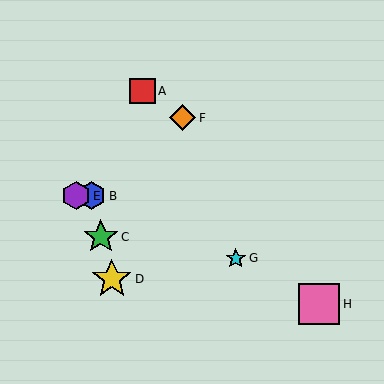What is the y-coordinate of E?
Object E is at y≈196.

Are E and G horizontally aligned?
No, E is at y≈196 and G is at y≈258.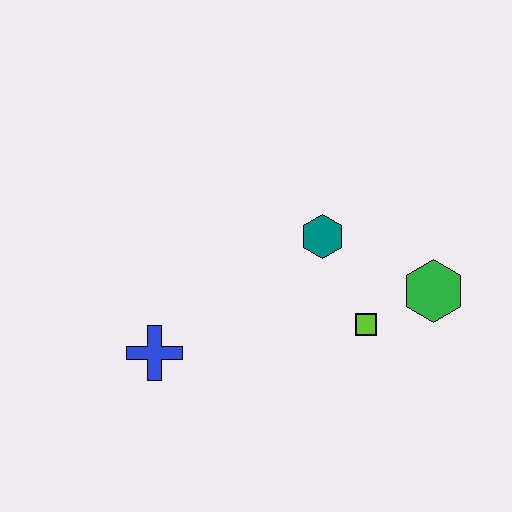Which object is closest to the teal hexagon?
The lime square is closest to the teal hexagon.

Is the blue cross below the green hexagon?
Yes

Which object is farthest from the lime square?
The blue cross is farthest from the lime square.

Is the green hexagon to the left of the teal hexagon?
No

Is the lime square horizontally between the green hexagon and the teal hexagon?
Yes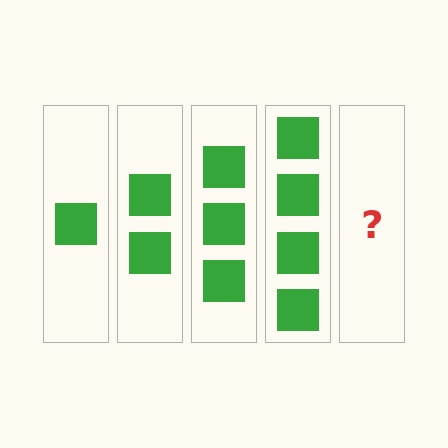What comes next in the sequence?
The next element should be 5 squares.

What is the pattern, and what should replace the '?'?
The pattern is that each step adds one more square. The '?' should be 5 squares.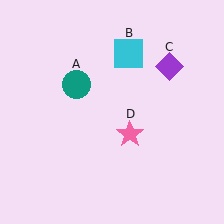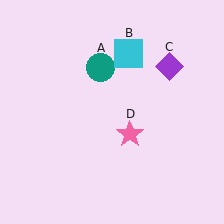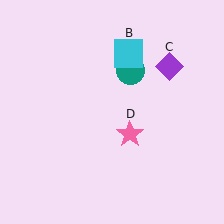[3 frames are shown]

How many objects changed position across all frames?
1 object changed position: teal circle (object A).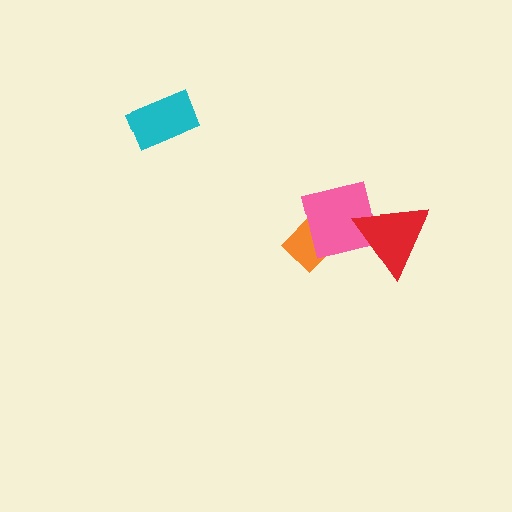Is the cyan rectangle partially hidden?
No, no other shape covers it.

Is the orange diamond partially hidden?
Yes, it is partially covered by another shape.